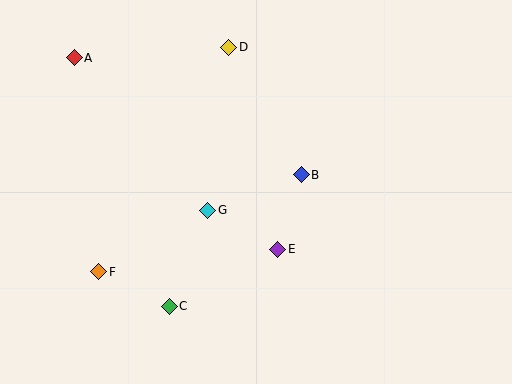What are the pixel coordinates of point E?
Point E is at (278, 249).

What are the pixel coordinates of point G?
Point G is at (208, 210).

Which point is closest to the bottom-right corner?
Point E is closest to the bottom-right corner.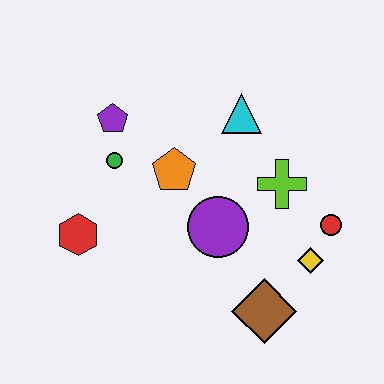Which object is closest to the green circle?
The purple pentagon is closest to the green circle.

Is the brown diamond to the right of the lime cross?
No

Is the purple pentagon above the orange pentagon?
Yes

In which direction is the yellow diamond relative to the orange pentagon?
The yellow diamond is to the right of the orange pentagon.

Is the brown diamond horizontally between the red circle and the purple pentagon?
Yes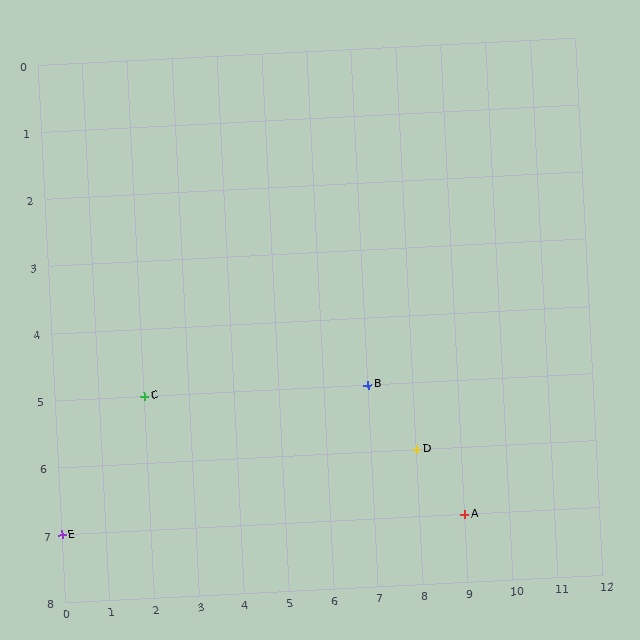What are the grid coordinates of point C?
Point C is at grid coordinates (2, 5).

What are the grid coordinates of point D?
Point D is at grid coordinates (8, 6).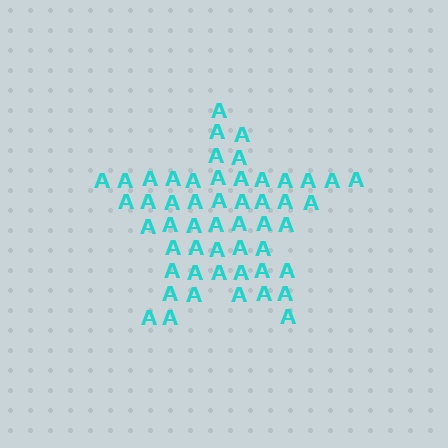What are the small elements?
The small elements are letter A's.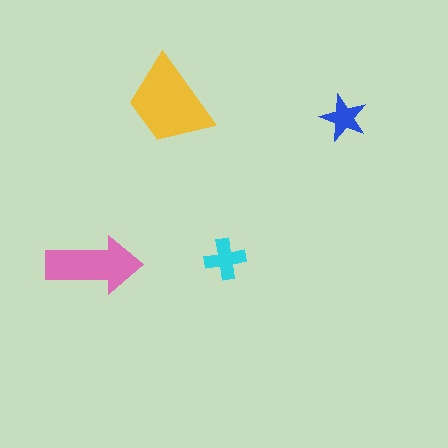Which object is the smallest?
The blue star.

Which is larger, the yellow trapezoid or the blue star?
The yellow trapezoid.